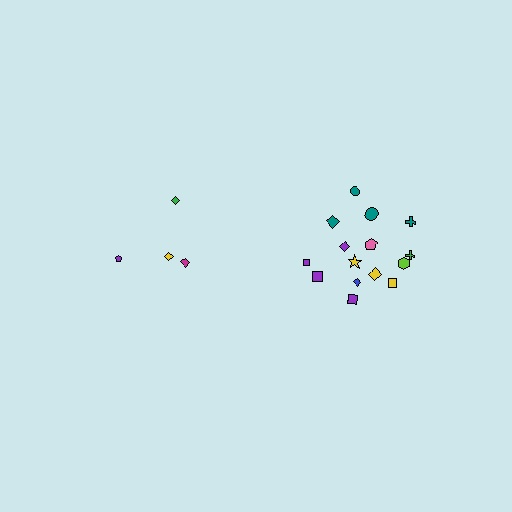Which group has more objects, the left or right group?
The right group.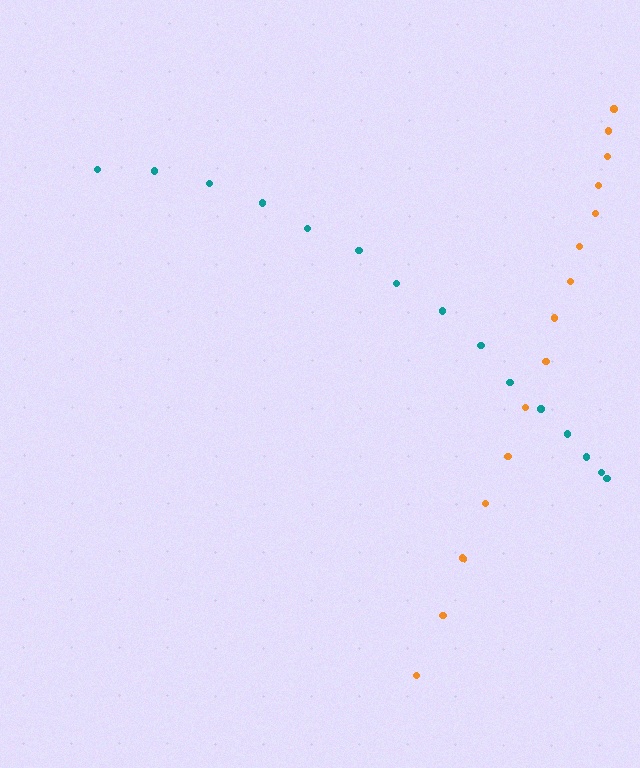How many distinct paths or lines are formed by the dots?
There are 2 distinct paths.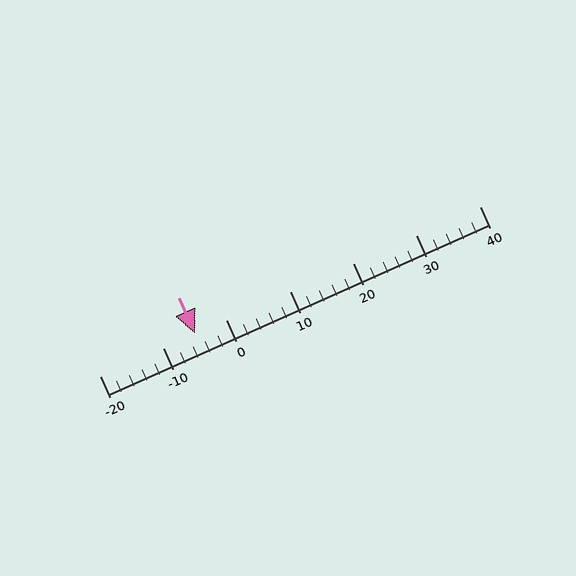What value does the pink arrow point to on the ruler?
The pink arrow points to approximately -5.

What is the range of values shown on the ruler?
The ruler shows values from -20 to 40.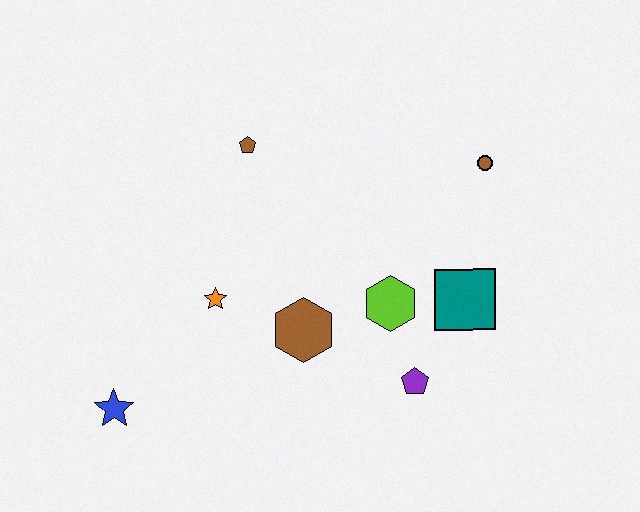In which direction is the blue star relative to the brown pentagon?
The blue star is below the brown pentagon.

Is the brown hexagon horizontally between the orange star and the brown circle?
Yes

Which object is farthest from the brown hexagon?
The brown circle is farthest from the brown hexagon.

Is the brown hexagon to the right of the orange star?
Yes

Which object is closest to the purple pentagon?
The lime hexagon is closest to the purple pentagon.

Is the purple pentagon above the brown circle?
No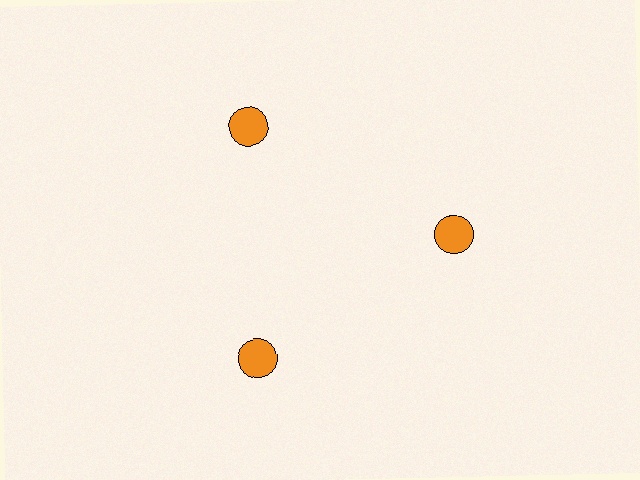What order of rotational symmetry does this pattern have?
This pattern has 3-fold rotational symmetry.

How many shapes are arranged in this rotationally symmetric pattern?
There are 3 shapes, arranged in 3 groups of 1.